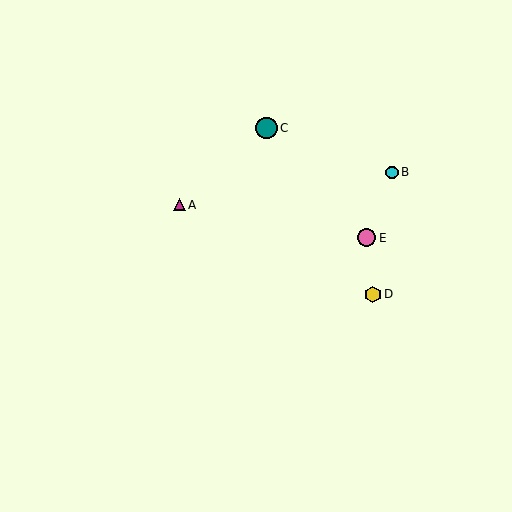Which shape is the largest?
The teal circle (labeled C) is the largest.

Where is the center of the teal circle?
The center of the teal circle is at (267, 128).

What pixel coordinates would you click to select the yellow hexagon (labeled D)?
Click at (373, 294) to select the yellow hexagon D.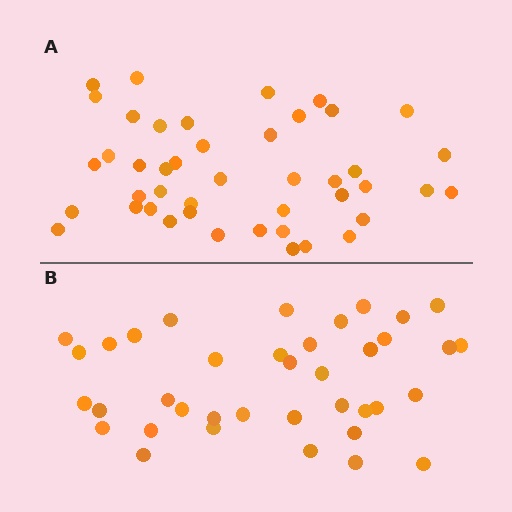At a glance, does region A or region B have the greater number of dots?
Region A (the top region) has more dots.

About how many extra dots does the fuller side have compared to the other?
Region A has about 6 more dots than region B.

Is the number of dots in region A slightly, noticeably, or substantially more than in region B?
Region A has only slightly more — the two regions are fairly close. The ratio is roughly 1.2 to 1.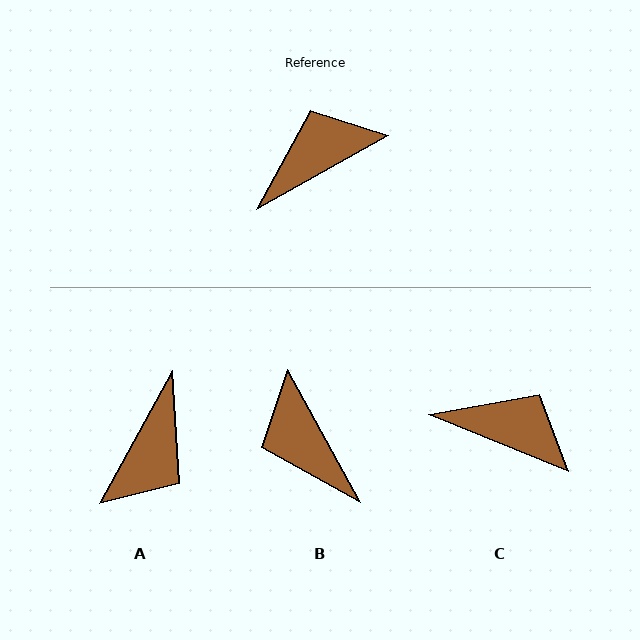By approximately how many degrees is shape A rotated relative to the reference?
Approximately 148 degrees clockwise.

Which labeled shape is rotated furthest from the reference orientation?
A, about 148 degrees away.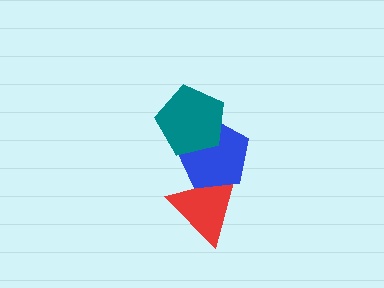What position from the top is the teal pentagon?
The teal pentagon is 1st from the top.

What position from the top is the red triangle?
The red triangle is 3rd from the top.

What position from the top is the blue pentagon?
The blue pentagon is 2nd from the top.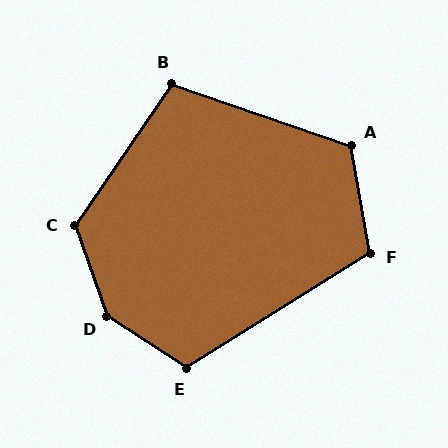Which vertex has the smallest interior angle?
B, at approximately 106 degrees.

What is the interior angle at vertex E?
Approximately 115 degrees (obtuse).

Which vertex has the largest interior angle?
D, at approximately 143 degrees.